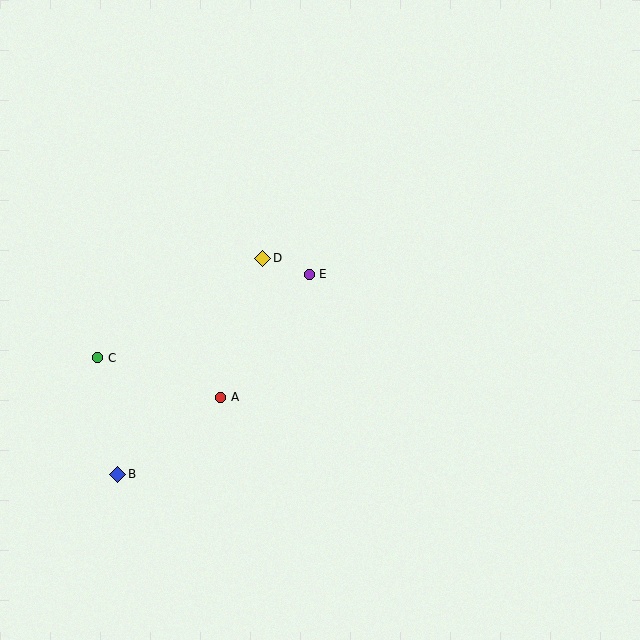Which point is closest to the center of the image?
Point E at (309, 274) is closest to the center.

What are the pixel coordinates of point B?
Point B is at (118, 474).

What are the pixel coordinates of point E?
Point E is at (309, 274).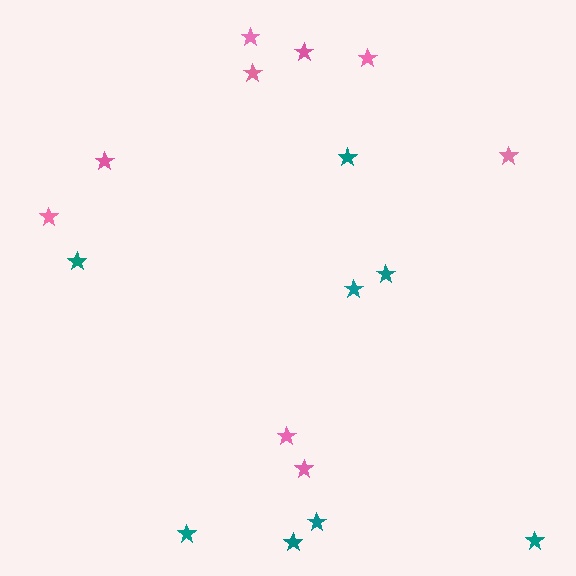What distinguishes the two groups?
There are 2 groups: one group of pink stars (9) and one group of teal stars (8).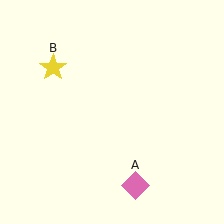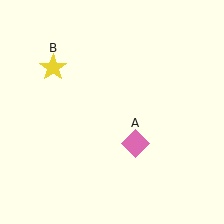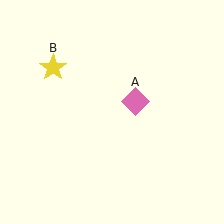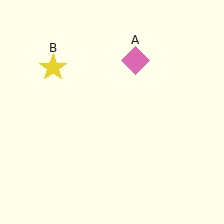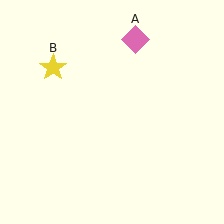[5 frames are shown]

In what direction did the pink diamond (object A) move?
The pink diamond (object A) moved up.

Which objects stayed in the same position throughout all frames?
Yellow star (object B) remained stationary.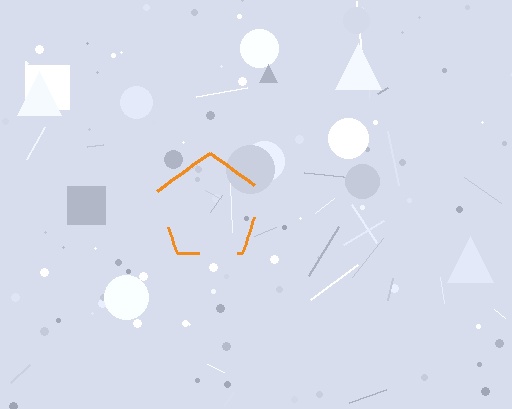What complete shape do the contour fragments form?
The contour fragments form a pentagon.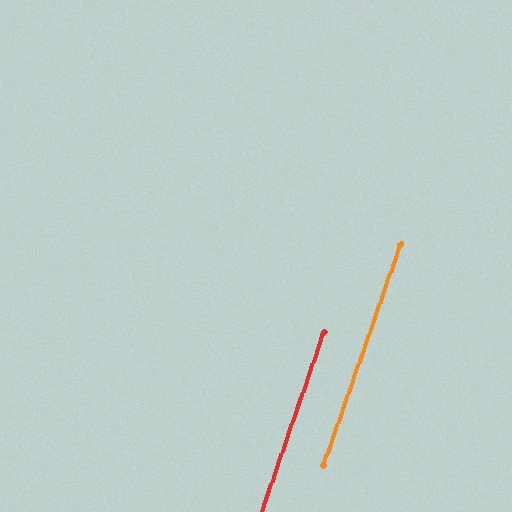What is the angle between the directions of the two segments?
Approximately 0 degrees.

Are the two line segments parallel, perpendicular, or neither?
Parallel — their directions differ by only 0.2°.